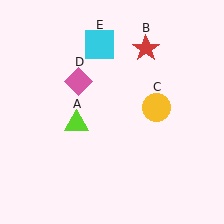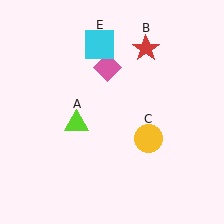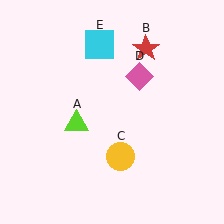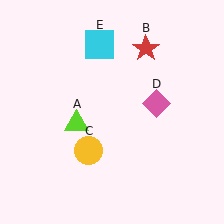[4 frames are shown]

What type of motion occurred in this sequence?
The yellow circle (object C), pink diamond (object D) rotated clockwise around the center of the scene.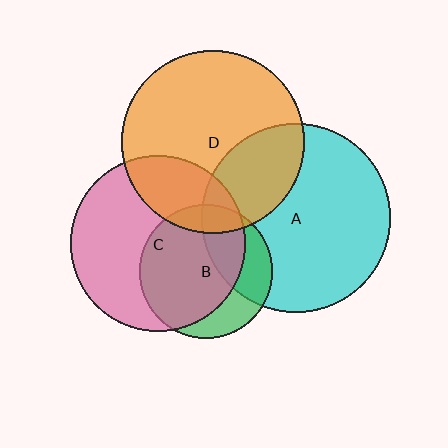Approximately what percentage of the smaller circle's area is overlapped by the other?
Approximately 15%.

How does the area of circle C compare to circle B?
Approximately 1.7 times.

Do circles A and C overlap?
Yes.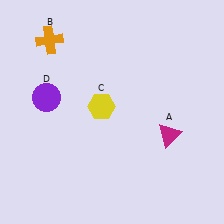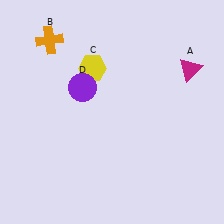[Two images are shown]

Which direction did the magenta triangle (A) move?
The magenta triangle (A) moved up.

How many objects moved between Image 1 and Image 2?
3 objects moved between the two images.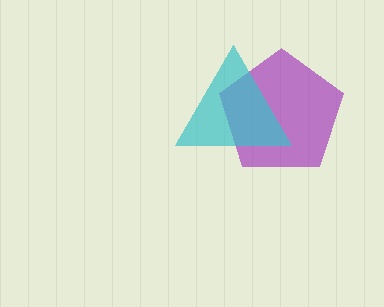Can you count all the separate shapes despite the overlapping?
Yes, there are 2 separate shapes.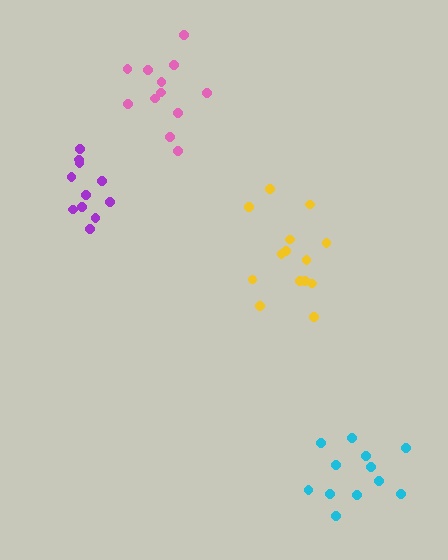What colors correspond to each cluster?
The clusters are colored: yellow, purple, cyan, pink.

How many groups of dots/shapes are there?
There are 4 groups.